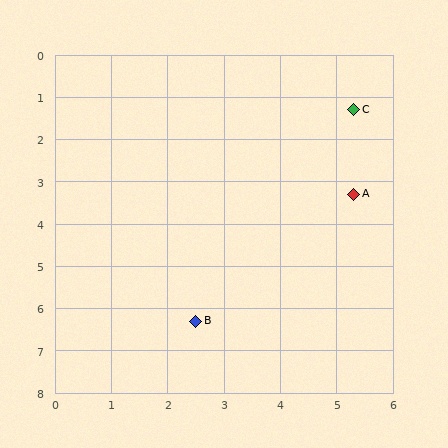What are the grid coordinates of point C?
Point C is at approximately (5.3, 1.3).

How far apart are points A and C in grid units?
Points A and C are about 2.0 grid units apart.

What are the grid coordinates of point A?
Point A is at approximately (5.3, 3.3).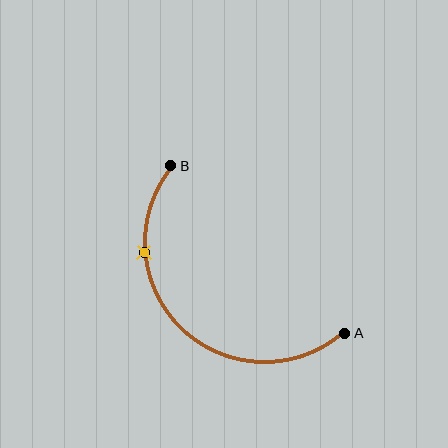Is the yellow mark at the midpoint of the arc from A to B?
No. The yellow mark lies on the arc but is closer to endpoint B. The arc midpoint would be at the point on the curve equidistant along the arc from both A and B.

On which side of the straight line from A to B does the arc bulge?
The arc bulges below and to the left of the straight line connecting A and B.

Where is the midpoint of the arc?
The arc midpoint is the point on the curve farthest from the straight line joining A and B. It sits below and to the left of that line.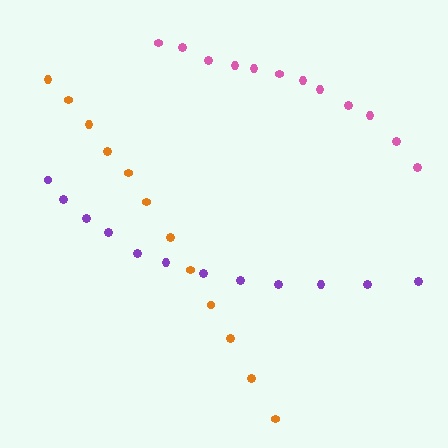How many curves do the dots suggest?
There are 3 distinct paths.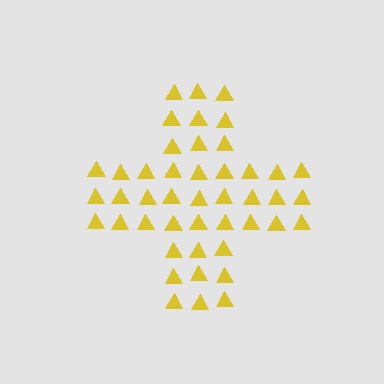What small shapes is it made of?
It is made of small triangles.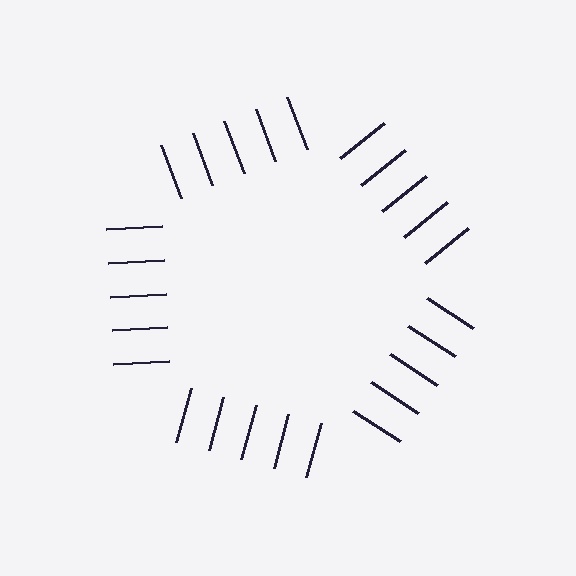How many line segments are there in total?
25 — 5 along each of the 5 edges.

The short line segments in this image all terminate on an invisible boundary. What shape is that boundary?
An illusory pentagon — the line segments terminate on its edges but no continuous stroke is drawn.